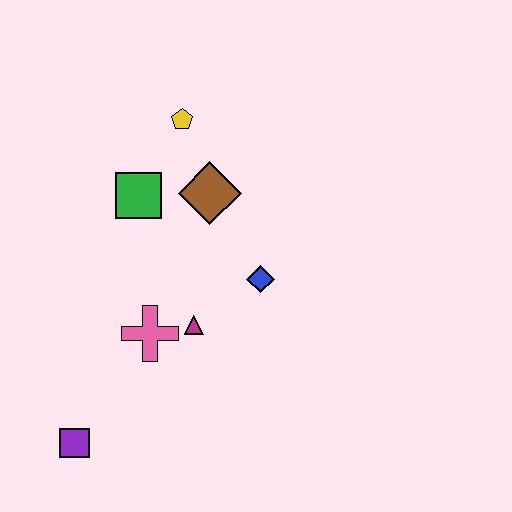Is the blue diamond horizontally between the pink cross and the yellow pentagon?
No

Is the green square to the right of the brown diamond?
No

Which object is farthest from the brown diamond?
The purple square is farthest from the brown diamond.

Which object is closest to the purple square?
The pink cross is closest to the purple square.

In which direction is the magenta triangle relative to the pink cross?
The magenta triangle is to the right of the pink cross.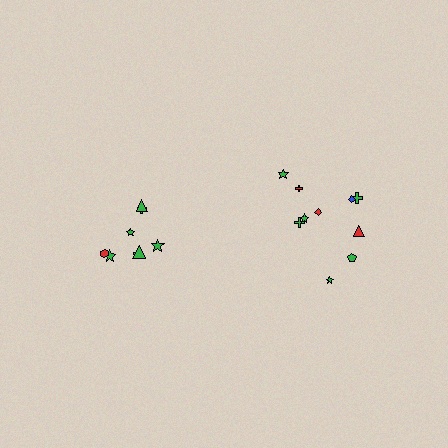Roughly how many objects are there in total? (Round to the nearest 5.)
Roughly 20 objects in total.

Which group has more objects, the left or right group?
The right group.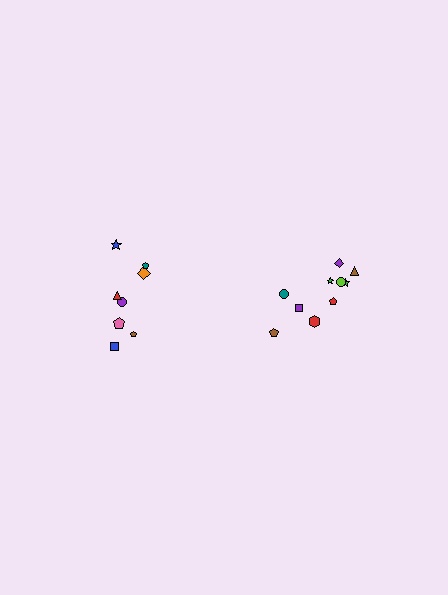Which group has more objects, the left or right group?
The right group.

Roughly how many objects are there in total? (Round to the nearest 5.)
Roughly 20 objects in total.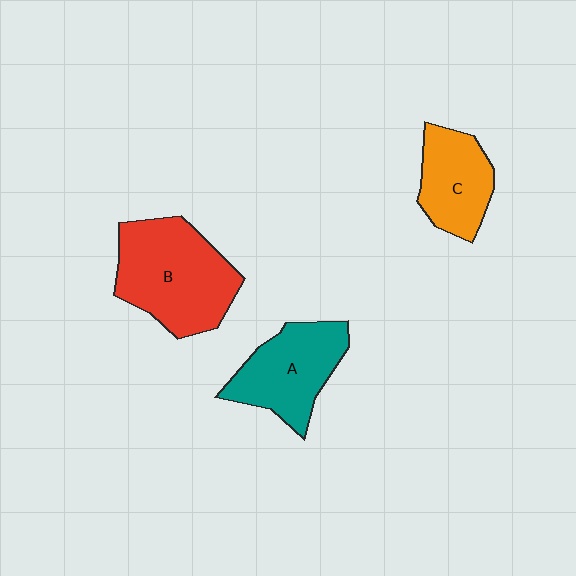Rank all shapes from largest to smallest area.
From largest to smallest: B (red), A (teal), C (orange).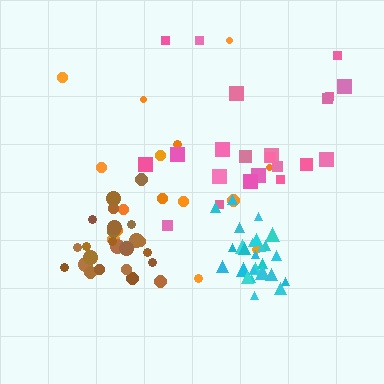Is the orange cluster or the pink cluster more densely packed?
Pink.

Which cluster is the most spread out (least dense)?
Orange.